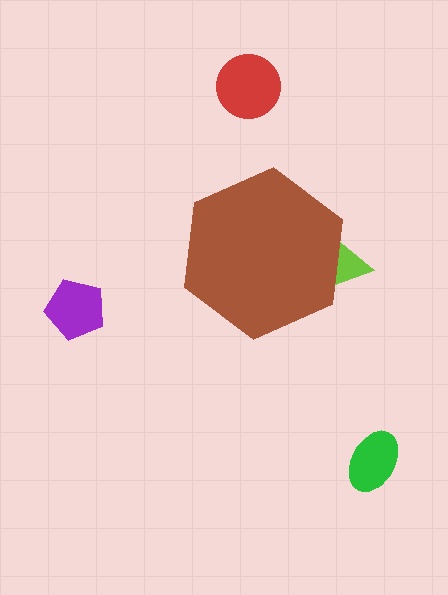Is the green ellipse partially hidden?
No, the green ellipse is fully visible.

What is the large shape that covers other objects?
A brown hexagon.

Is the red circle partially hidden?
No, the red circle is fully visible.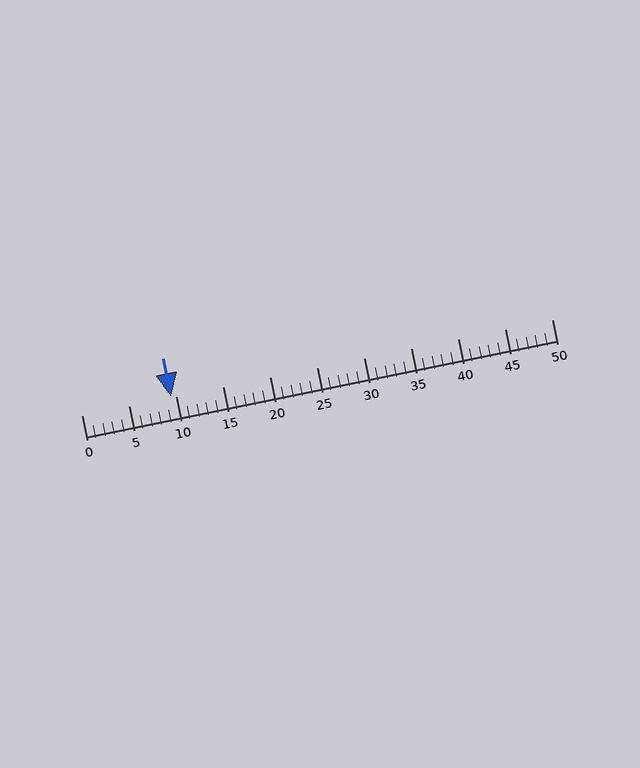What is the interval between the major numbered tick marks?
The major tick marks are spaced 5 units apart.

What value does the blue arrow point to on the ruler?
The blue arrow points to approximately 10.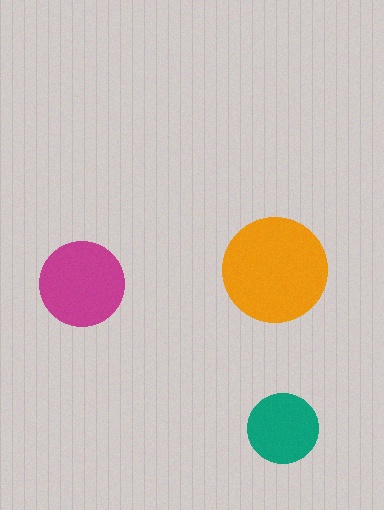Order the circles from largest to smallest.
the orange one, the magenta one, the teal one.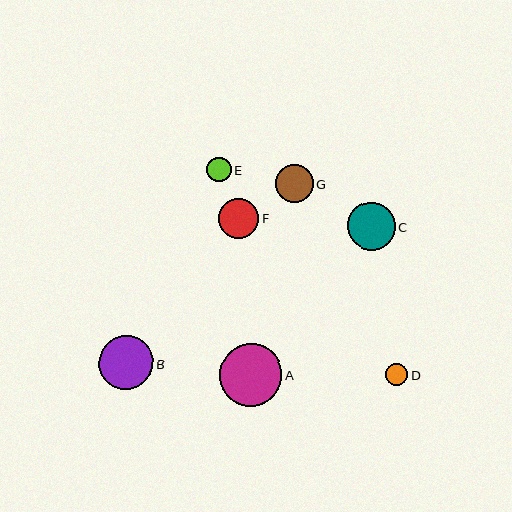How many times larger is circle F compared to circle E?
Circle F is approximately 1.7 times the size of circle E.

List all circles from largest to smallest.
From largest to smallest: A, B, C, F, G, E, D.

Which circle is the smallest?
Circle D is the smallest with a size of approximately 22 pixels.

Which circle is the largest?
Circle A is the largest with a size of approximately 63 pixels.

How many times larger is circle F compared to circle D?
Circle F is approximately 1.8 times the size of circle D.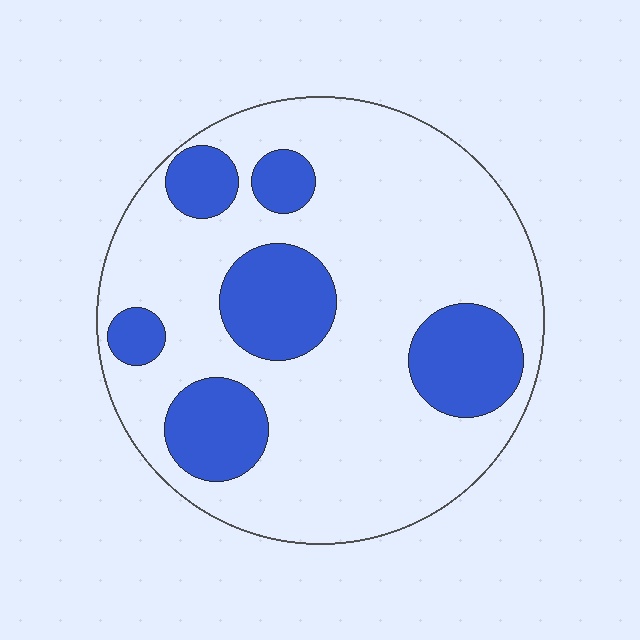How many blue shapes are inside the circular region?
6.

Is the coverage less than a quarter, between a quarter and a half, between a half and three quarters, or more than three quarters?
Between a quarter and a half.